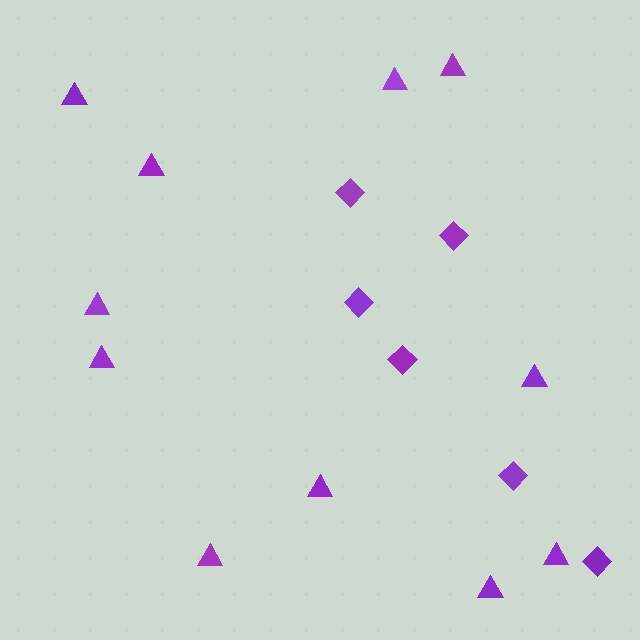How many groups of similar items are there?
There are 2 groups: one group of triangles (11) and one group of diamonds (6).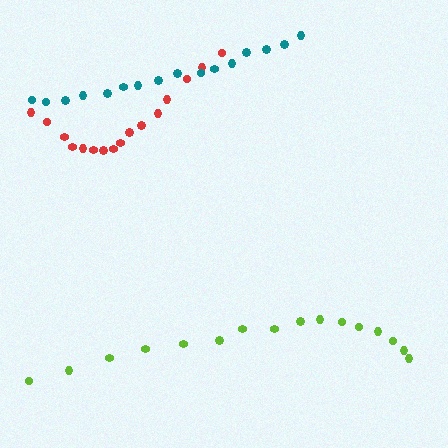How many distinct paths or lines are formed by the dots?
There are 3 distinct paths.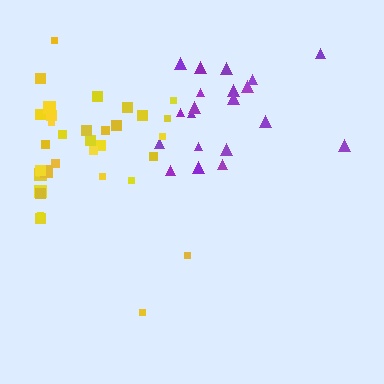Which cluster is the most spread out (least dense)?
Purple.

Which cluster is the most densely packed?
Yellow.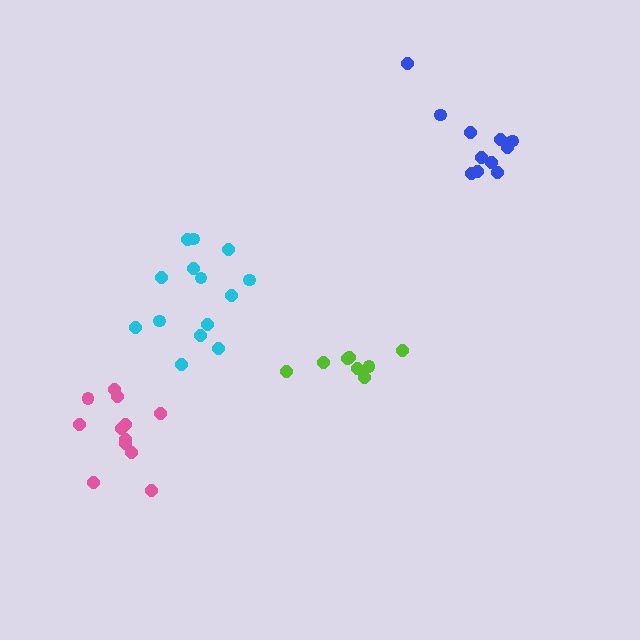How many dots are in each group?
Group 1: 14 dots, Group 2: 8 dots, Group 3: 11 dots, Group 4: 12 dots (45 total).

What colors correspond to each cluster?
The clusters are colored: cyan, lime, blue, pink.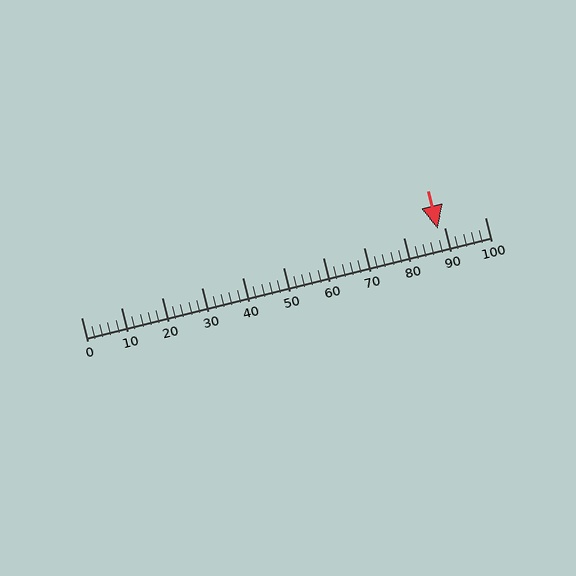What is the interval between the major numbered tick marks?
The major tick marks are spaced 10 units apart.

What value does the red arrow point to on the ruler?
The red arrow points to approximately 88.